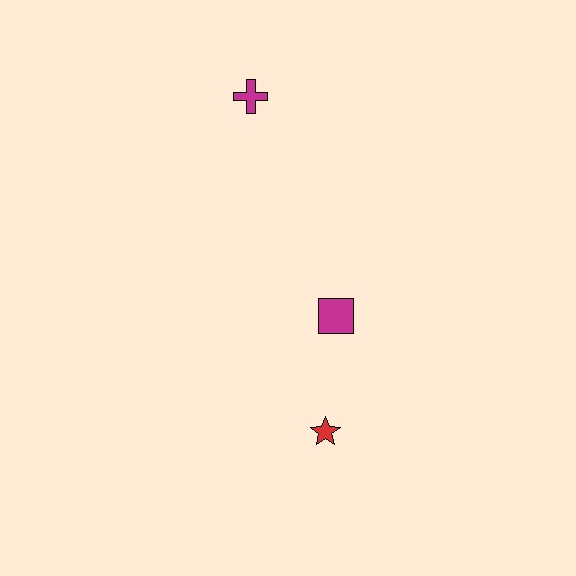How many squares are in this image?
There is 1 square.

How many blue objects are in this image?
There are no blue objects.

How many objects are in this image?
There are 3 objects.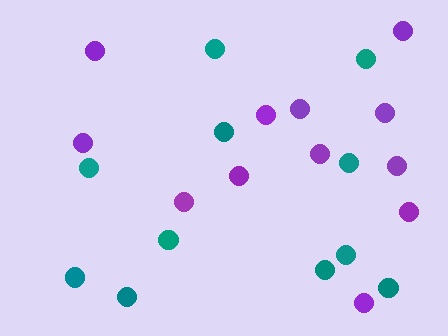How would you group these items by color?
There are 2 groups: one group of teal circles (11) and one group of purple circles (12).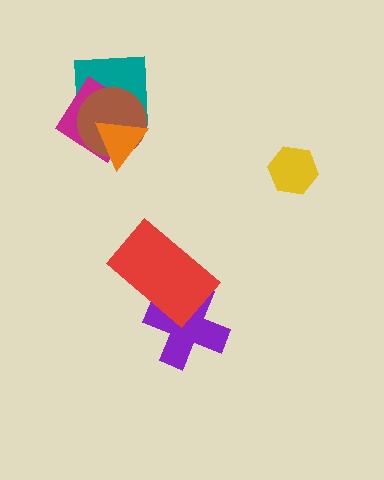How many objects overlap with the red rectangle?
1 object overlaps with the red rectangle.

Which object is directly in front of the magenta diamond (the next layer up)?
The brown circle is directly in front of the magenta diamond.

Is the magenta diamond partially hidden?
Yes, it is partially covered by another shape.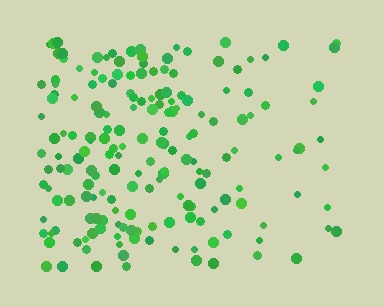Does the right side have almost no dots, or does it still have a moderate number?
Still a moderate number, just noticeably fewer than the left.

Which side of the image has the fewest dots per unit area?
The right.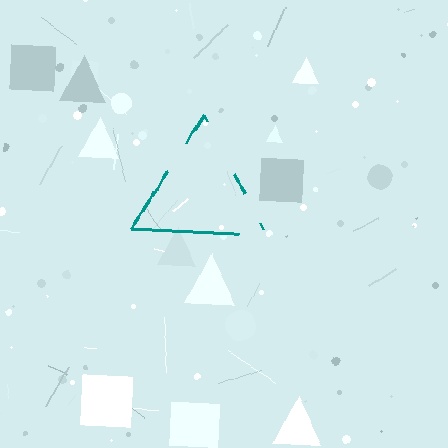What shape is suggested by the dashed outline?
The dashed outline suggests a triangle.